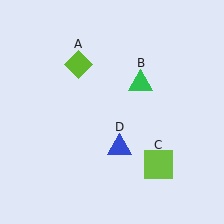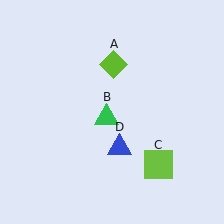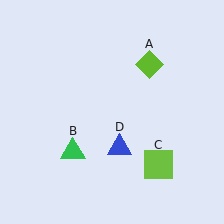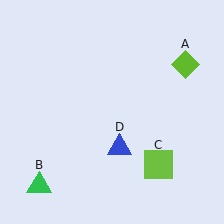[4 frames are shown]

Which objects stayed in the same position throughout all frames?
Lime square (object C) and blue triangle (object D) remained stationary.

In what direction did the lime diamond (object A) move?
The lime diamond (object A) moved right.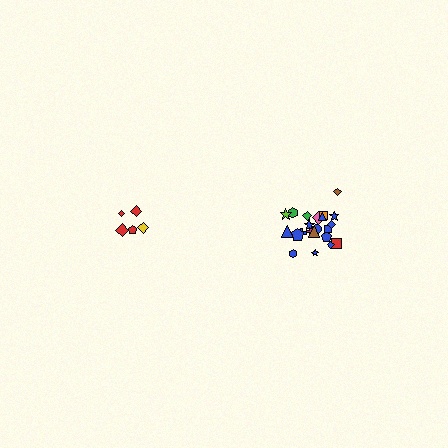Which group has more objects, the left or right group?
The right group.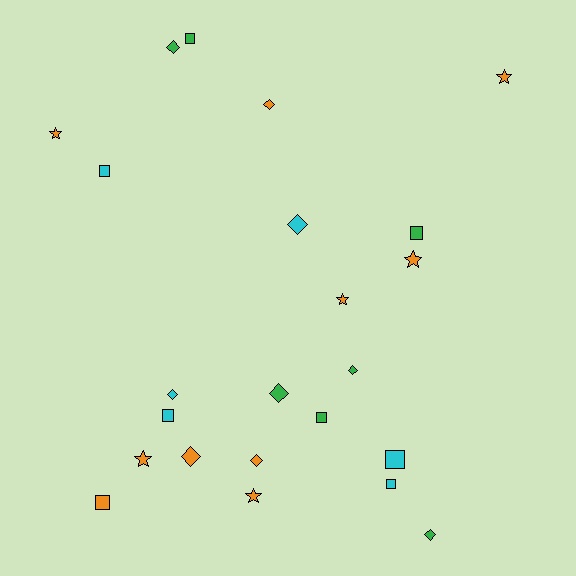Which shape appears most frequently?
Diamond, with 9 objects.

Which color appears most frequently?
Orange, with 10 objects.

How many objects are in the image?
There are 23 objects.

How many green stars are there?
There are no green stars.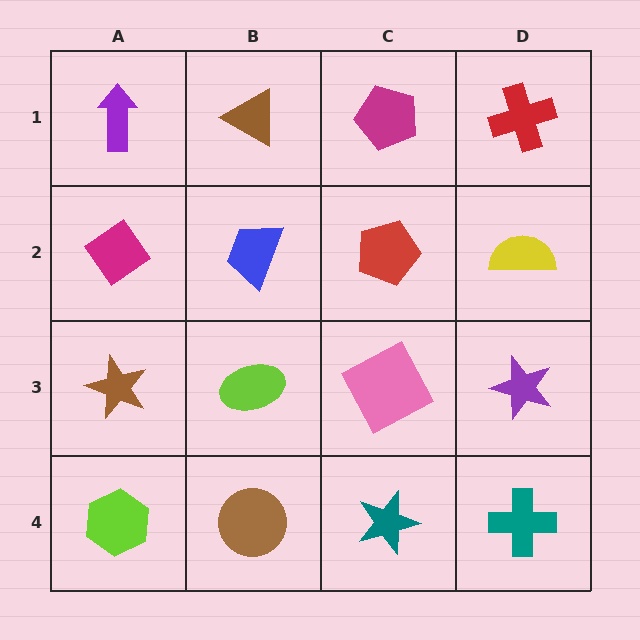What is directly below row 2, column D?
A purple star.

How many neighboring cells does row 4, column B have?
3.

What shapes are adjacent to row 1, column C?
A red pentagon (row 2, column C), a brown triangle (row 1, column B), a red cross (row 1, column D).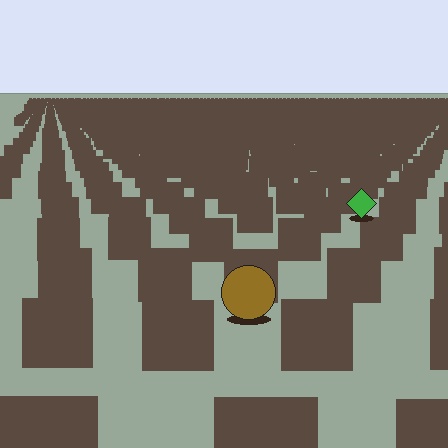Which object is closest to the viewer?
The brown circle is closest. The texture marks near it are larger and more spread out.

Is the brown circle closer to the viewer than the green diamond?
Yes. The brown circle is closer — you can tell from the texture gradient: the ground texture is coarser near it.